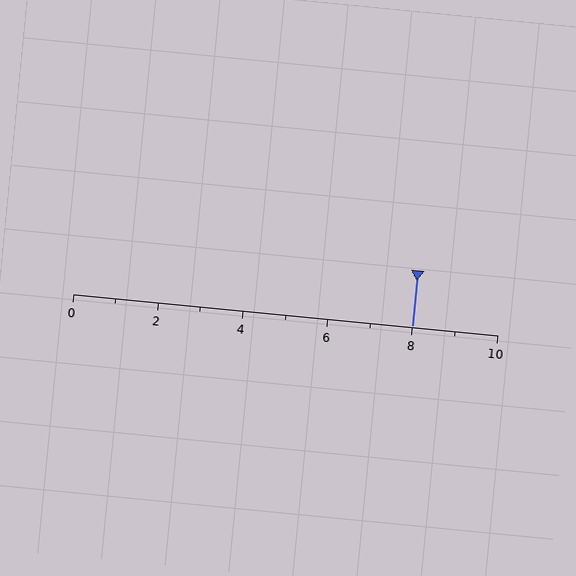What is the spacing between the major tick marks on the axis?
The major ticks are spaced 2 apart.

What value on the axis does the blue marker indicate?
The marker indicates approximately 8.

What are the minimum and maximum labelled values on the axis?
The axis runs from 0 to 10.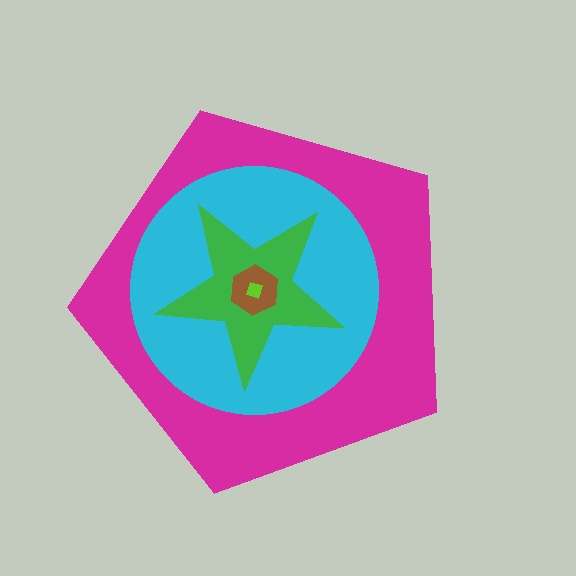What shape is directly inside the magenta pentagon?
The cyan circle.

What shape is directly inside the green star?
The brown hexagon.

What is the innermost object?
The lime square.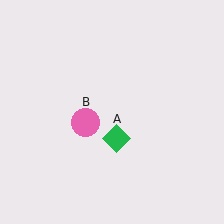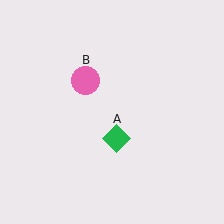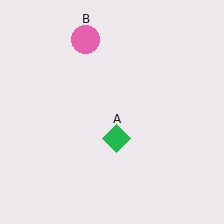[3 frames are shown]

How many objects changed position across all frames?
1 object changed position: pink circle (object B).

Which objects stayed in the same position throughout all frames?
Green diamond (object A) remained stationary.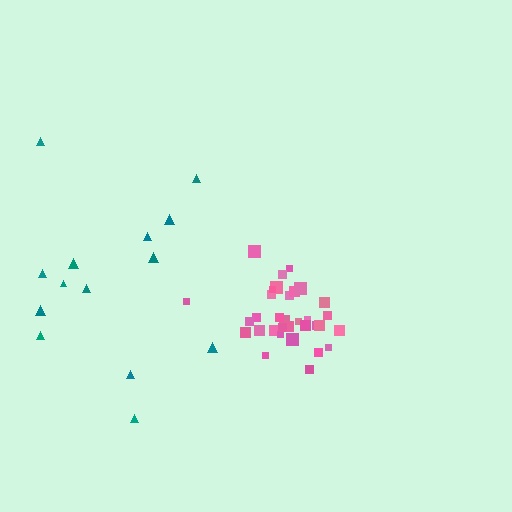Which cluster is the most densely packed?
Pink.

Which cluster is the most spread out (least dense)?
Teal.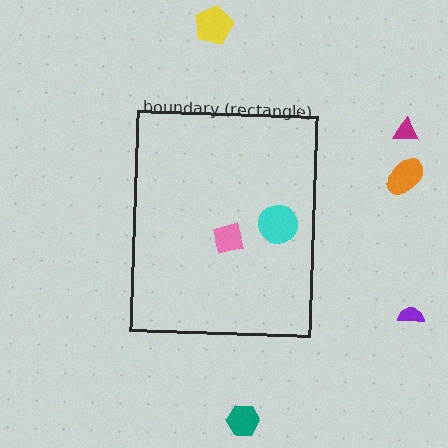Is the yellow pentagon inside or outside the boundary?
Outside.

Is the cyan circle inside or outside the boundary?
Inside.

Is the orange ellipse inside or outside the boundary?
Outside.